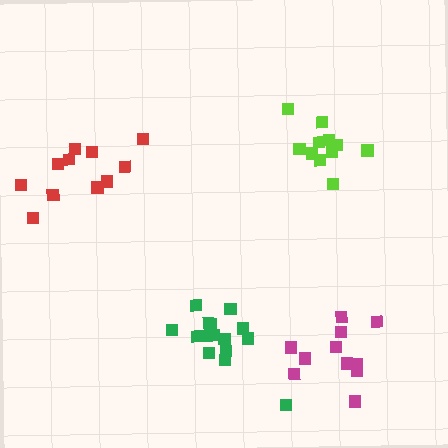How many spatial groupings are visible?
There are 4 spatial groupings.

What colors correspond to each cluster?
The clusters are colored: lime, green, red, magenta.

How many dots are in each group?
Group 1: 11 dots, Group 2: 15 dots, Group 3: 11 dots, Group 4: 11 dots (48 total).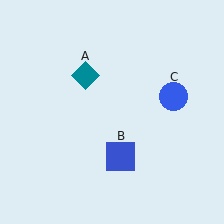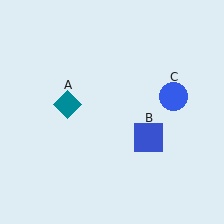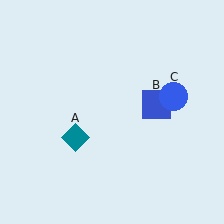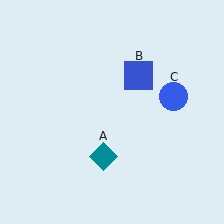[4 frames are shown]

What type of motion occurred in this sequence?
The teal diamond (object A), blue square (object B) rotated counterclockwise around the center of the scene.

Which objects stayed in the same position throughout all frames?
Blue circle (object C) remained stationary.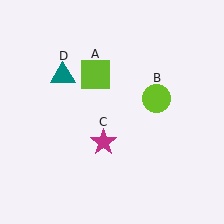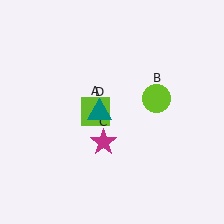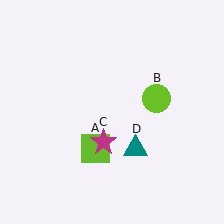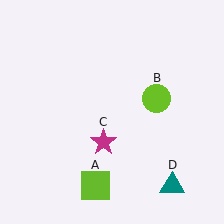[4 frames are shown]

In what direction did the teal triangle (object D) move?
The teal triangle (object D) moved down and to the right.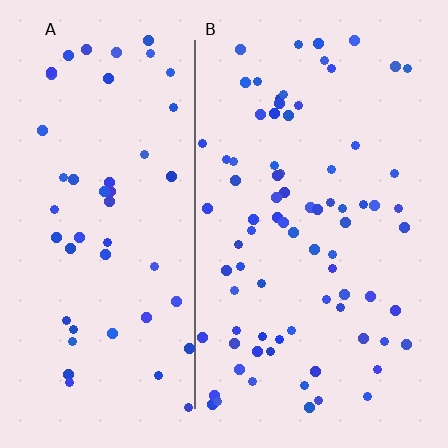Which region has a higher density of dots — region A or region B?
B (the right).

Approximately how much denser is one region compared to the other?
Approximately 1.6× — region B over region A.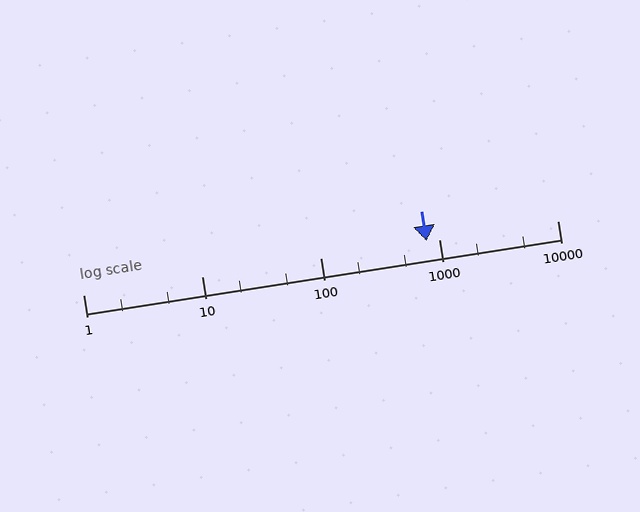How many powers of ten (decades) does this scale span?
The scale spans 4 decades, from 1 to 10000.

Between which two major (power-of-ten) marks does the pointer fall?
The pointer is between 100 and 1000.